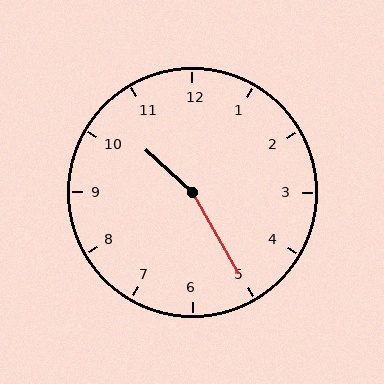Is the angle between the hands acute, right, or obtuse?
It is obtuse.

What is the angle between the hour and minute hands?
Approximately 162 degrees.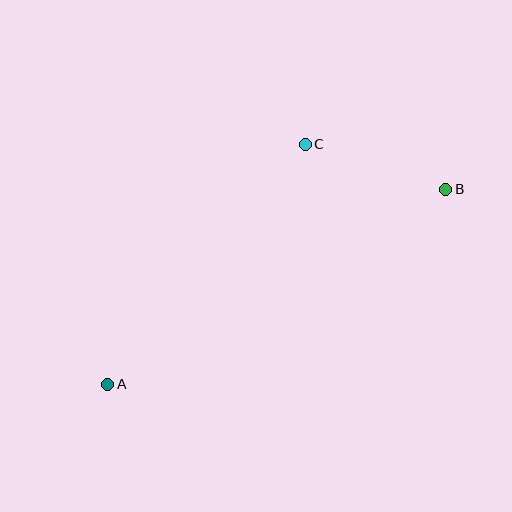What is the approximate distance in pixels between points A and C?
The distance between A and C is approximately 311 pixels.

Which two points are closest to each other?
Points B and C are closest to each other.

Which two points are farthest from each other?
Points A and B are farthest from each other.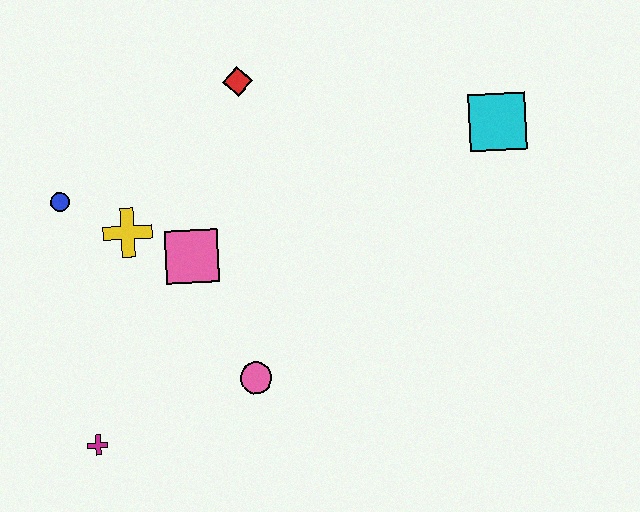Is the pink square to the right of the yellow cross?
Yes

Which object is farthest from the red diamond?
The magenta cross is farthest from the red diamond.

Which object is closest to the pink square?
The yellow cross is closest to the pink square.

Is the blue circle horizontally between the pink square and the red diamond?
No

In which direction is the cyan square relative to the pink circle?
The cyan square is to the right of the pink circle.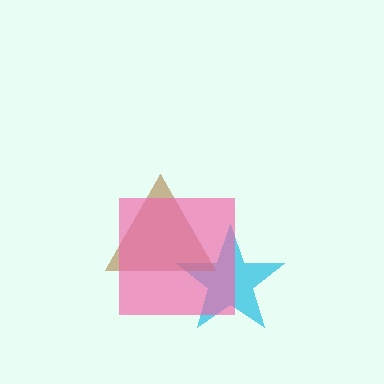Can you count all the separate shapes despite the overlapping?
Yes, there are 3 separate shapes.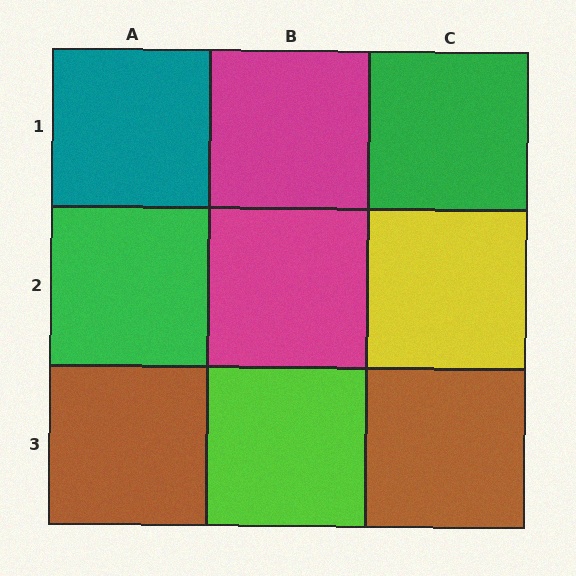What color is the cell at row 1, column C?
Green.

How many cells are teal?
1 cell is teal.